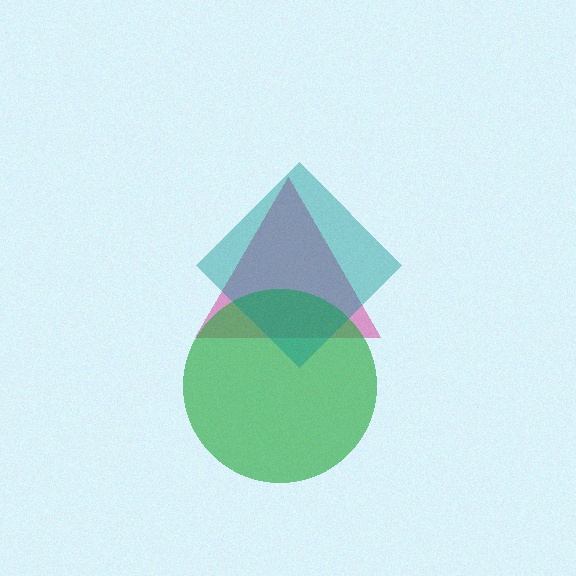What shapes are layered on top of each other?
The layered shapes are: a magenta triangle, a green circle, a teal diamond.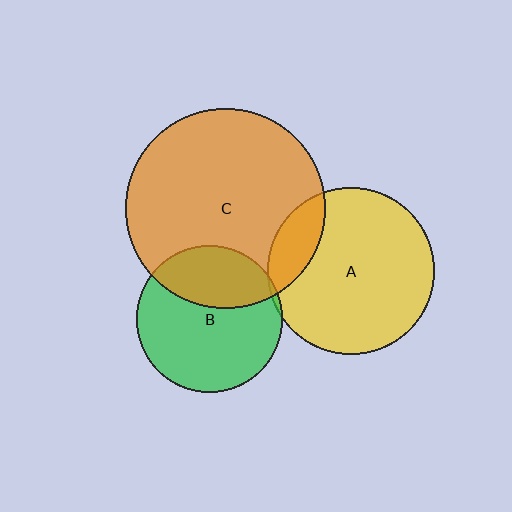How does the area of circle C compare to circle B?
Approximately 1.9 times.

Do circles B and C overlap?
Yes.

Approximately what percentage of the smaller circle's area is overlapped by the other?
Approximately 35%.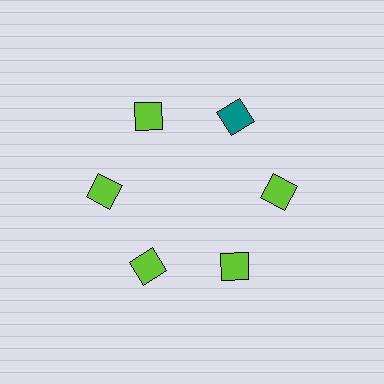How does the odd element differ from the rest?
It has a different color: teal instead of lime.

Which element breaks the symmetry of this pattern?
The teal diamond at roughly the 1 o'clock position breaks the symmetry. All other shapes are lime diamonds.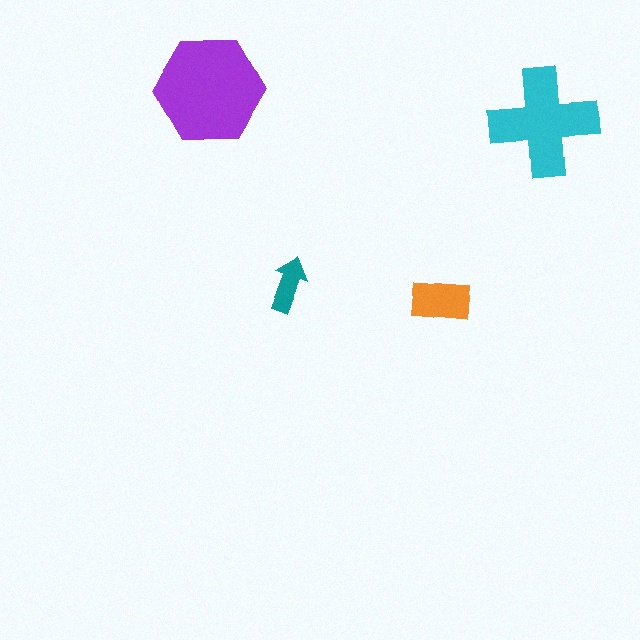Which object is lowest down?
The orange rectangle is bottommost.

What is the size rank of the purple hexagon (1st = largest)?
1st.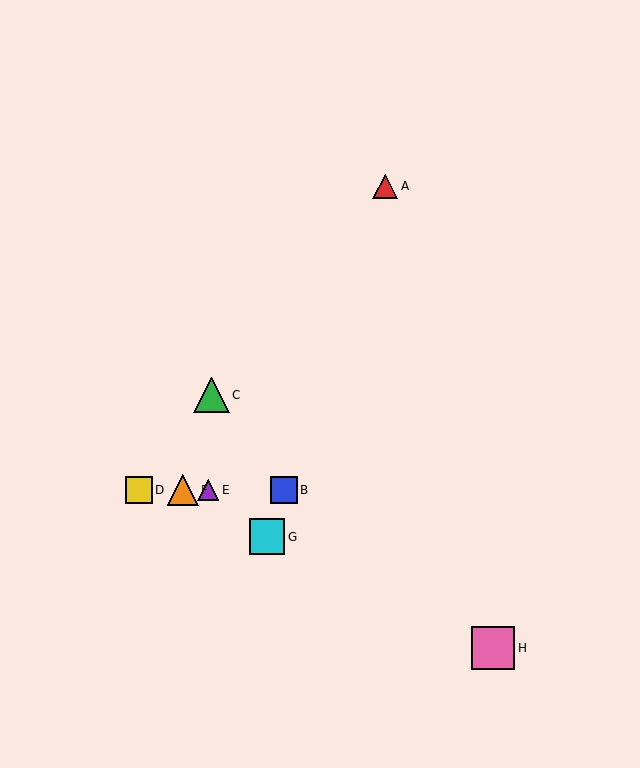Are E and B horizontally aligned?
Yes, both are at y≈490.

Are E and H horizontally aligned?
No, E is at y≈490 and H is at y≈648.